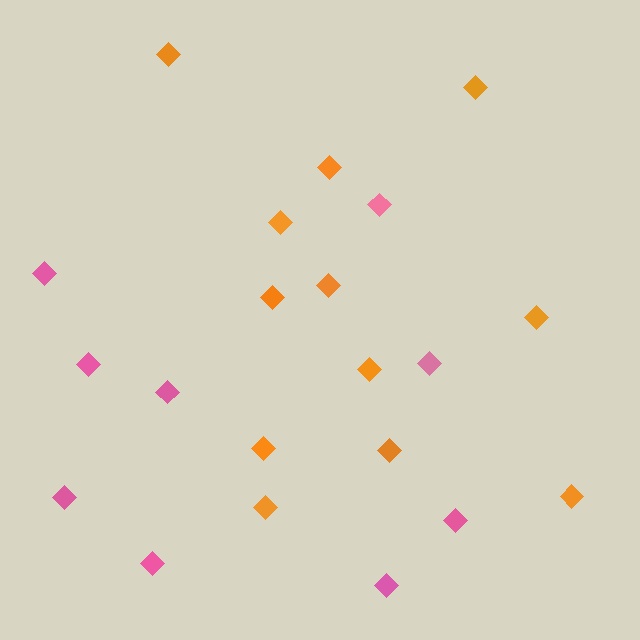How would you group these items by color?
There are 2 groups: one group of orange diamonds (12) and one group of pink diamonds (9).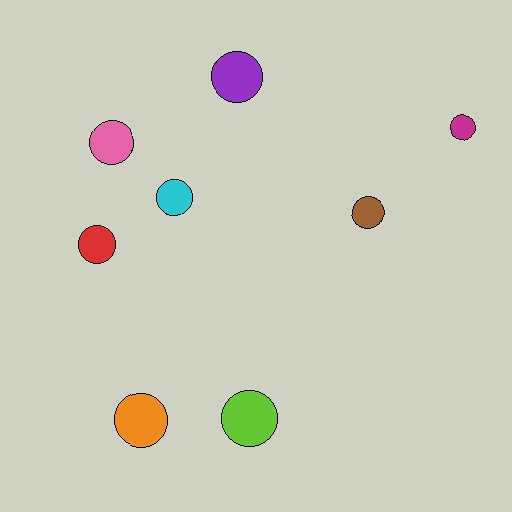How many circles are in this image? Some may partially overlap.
There are 8 circles.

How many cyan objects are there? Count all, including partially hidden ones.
There is 1 cyan object.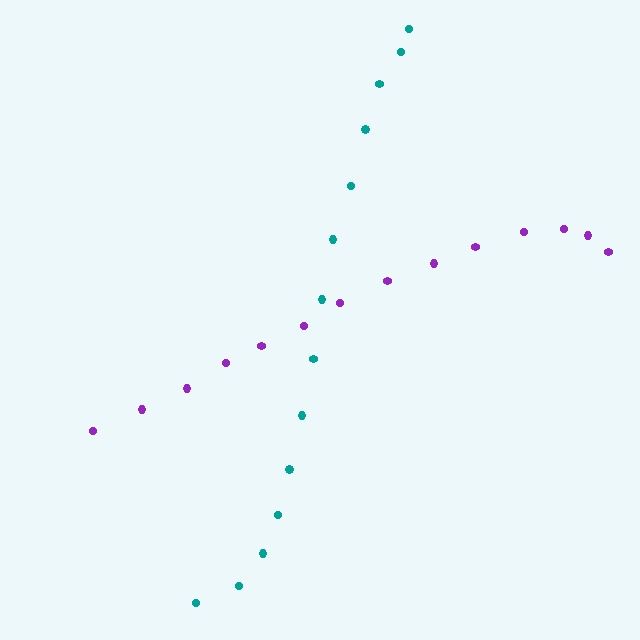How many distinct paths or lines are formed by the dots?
There are 2 distinct paths.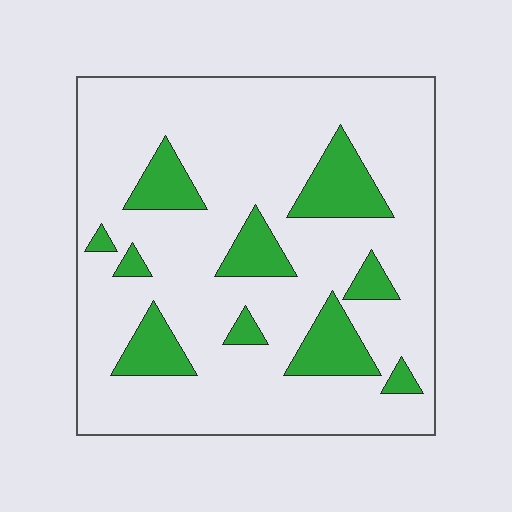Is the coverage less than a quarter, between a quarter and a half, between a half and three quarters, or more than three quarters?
Less than a quarter.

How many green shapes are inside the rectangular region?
10.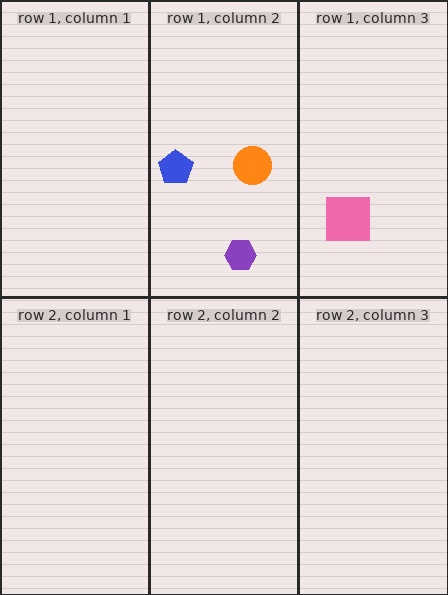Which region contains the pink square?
The row 1, column 3 region.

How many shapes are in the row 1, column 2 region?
3.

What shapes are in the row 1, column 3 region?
The pink square.